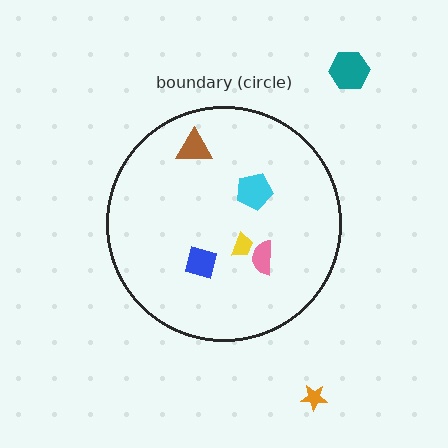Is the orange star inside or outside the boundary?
Outside.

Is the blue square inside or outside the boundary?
Inside.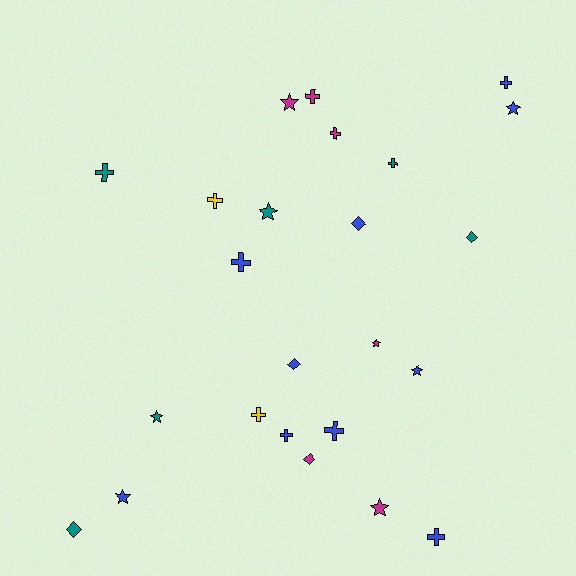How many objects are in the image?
There are 24 objects.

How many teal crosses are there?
There are 2 teal crosses.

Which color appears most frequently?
Blue, with 10 objects.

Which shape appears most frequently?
Cross, with 11 objects.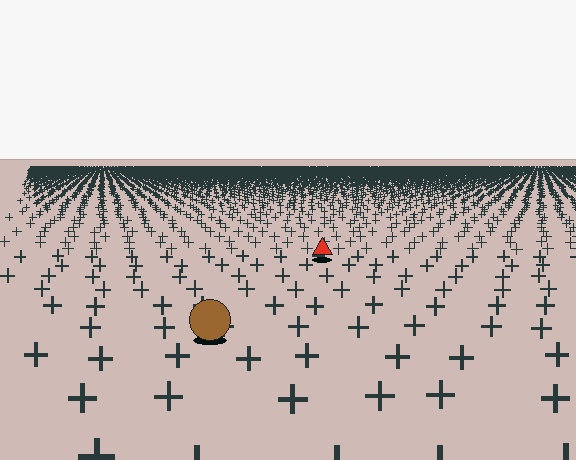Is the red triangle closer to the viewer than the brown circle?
No. The brown circle is closer — you can tell from the texture gradient: the ground texture is coarser near it.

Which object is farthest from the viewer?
The red triangle is farthest from the viewer. It appears smaller and the ground texture around it is denser.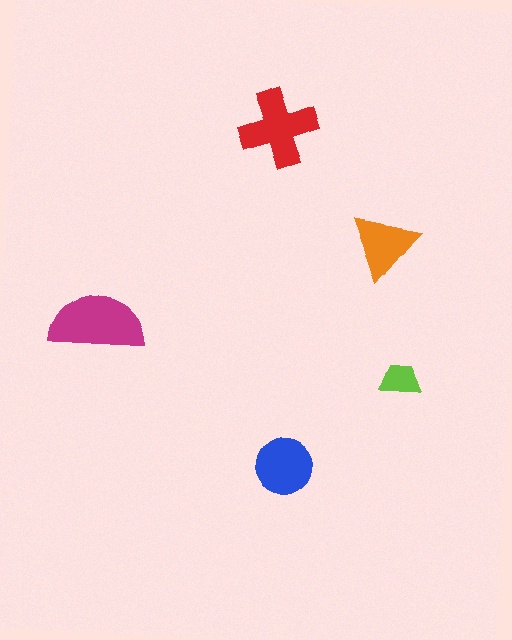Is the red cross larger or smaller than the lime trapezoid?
Larger.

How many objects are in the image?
There are 5 objects in the image.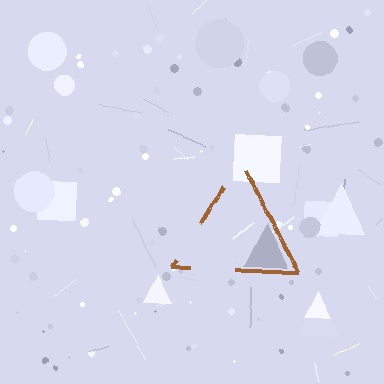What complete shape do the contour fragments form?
The contour fragments form a triangle.